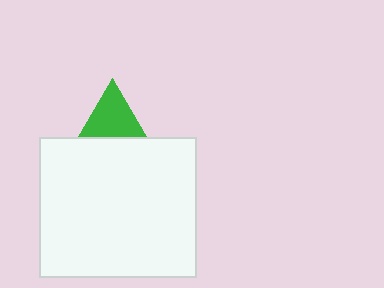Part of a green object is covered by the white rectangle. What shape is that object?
It is a triangle.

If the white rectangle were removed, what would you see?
You would see the complete green triangle.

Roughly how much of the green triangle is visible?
About half of it is visible (roughly 56%).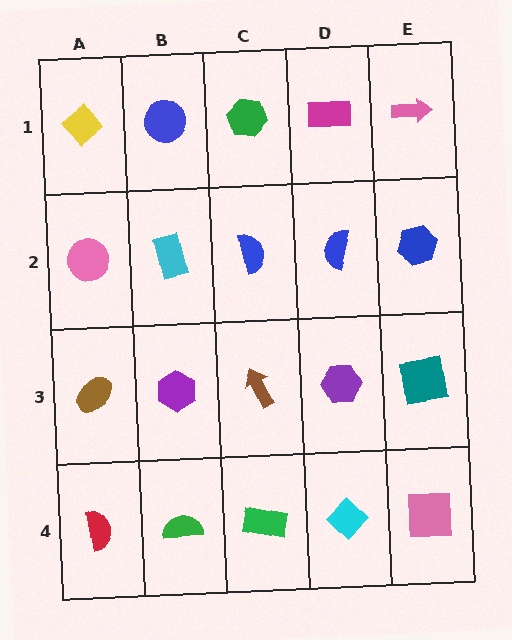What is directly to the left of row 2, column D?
A blue semicircle.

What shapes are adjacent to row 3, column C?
A blue semicircle (row 2, column C), a green rectangle (row 4, column C), a purple hexagon (row 3, column B), a purple hexagon (row 3, column D).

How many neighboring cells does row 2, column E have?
3.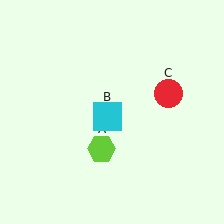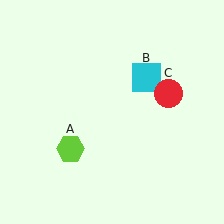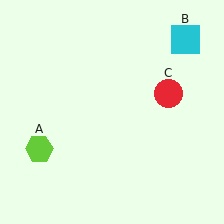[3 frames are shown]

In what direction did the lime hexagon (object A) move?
The lime hexagon (object A) moved left.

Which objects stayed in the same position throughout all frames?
Red circle (object C) remained stationary.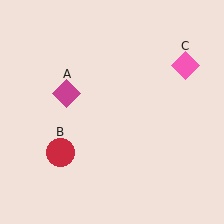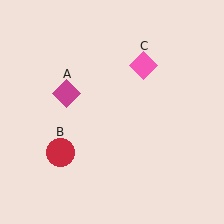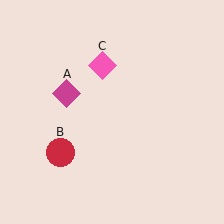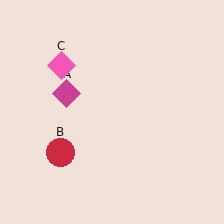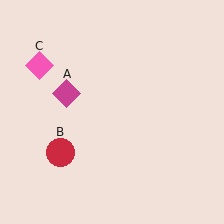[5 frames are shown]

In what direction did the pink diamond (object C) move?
The pink diamond (object C) moved left.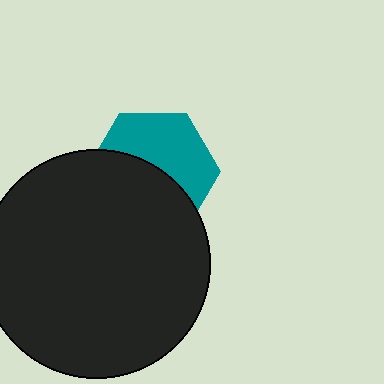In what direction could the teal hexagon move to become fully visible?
The teal hexagon could move up. That would shift it out from behind the black circle entirely.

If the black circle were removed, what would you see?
You would see the complete teal hexagon.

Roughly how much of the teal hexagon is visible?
About half of it is visible (roughly 49%).